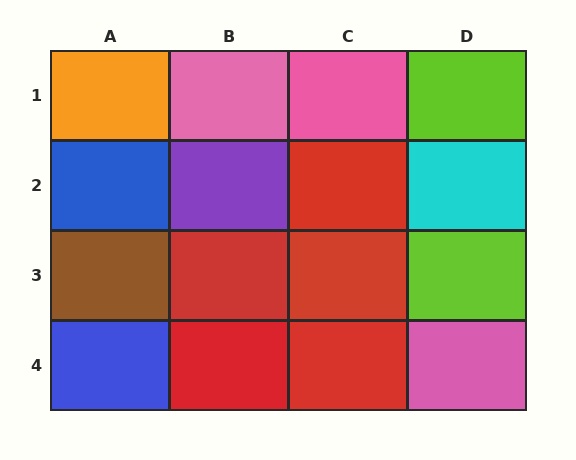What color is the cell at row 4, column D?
Pink.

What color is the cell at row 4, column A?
Blue.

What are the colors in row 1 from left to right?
Orange, pink, pink, lime.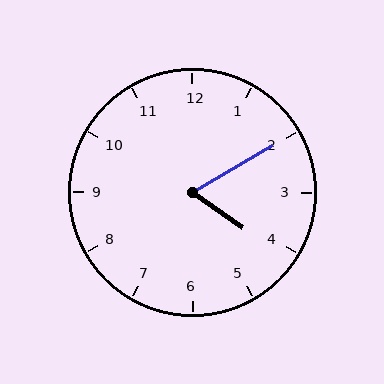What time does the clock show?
4:10.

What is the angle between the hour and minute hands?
Approximately 65 degrees.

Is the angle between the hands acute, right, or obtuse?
It is acute.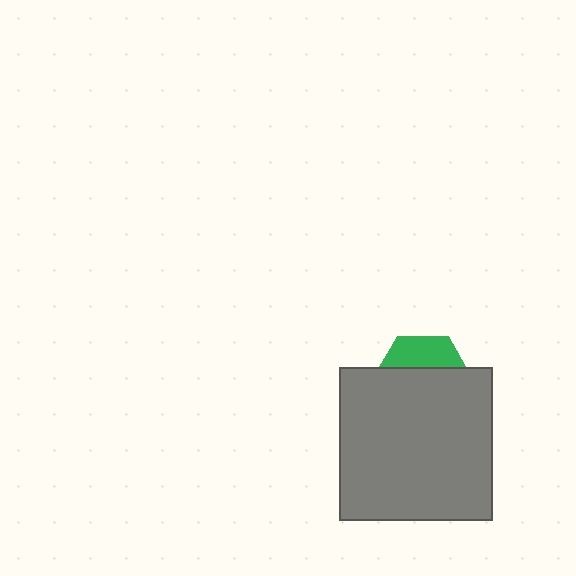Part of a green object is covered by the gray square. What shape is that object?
It is a hexagon.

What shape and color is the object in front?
The object in front is a gray square.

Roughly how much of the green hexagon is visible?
A small part of it is visible (roughly 32%).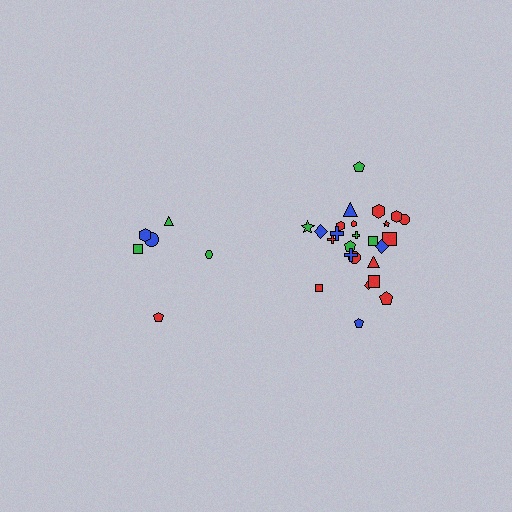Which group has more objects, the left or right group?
The right group.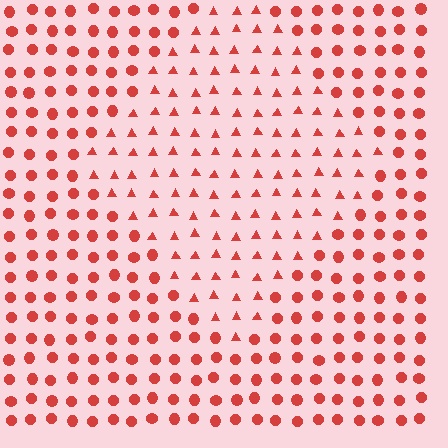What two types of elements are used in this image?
The image uses triangles inside the diamond region and circles outside it.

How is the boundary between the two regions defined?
The boundary is defined by a change in element shape: triangles inside vs. circles outside. All elements share the same color and spacing.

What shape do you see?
I see a diamond.